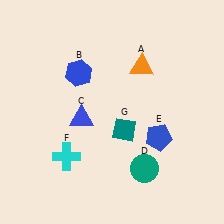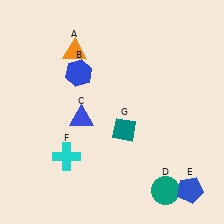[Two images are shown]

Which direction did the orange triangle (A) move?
The orange triangle (A) moved left.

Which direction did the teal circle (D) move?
The teal circle (D) moved down.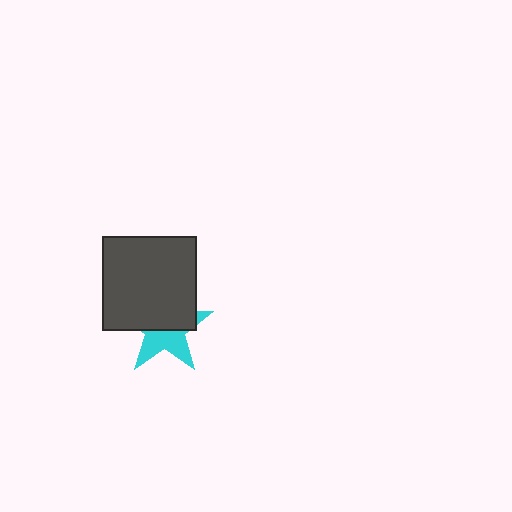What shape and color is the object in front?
The object in front is a dark gray square.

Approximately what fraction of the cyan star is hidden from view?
Roughly 57% of the cyan star is hidden behind the dark gray square.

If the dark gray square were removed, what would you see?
You would see the complete cyan star.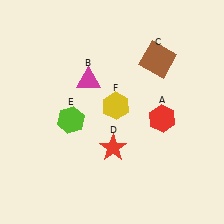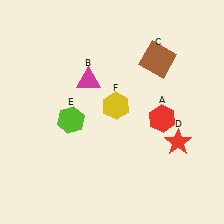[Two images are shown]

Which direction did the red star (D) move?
The red star (D) moved right.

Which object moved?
The red star (D) moved right.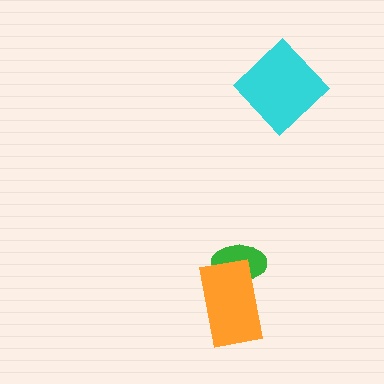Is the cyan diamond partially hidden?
No, no other shape covers it.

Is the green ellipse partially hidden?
Yes, it is partially covered by another shape.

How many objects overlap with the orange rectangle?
1 object overlaps with the orange rectangle.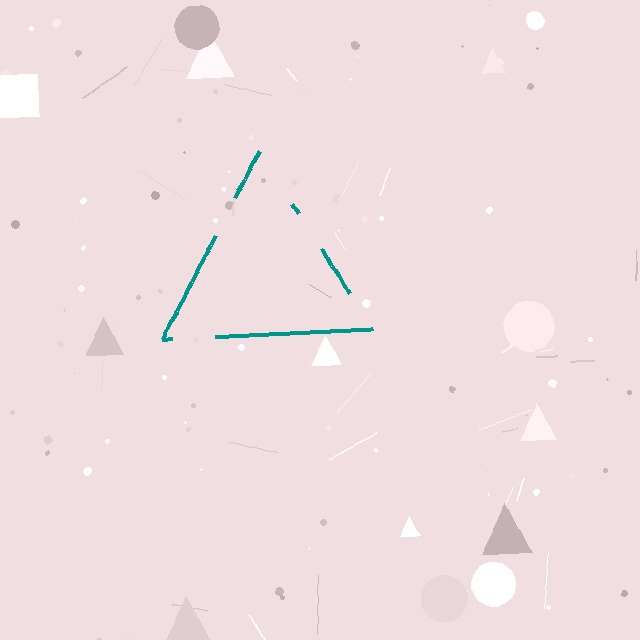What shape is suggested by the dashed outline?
The dashed outline suggests a triangle.